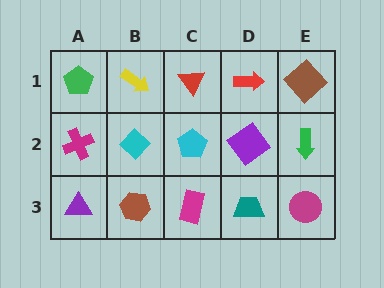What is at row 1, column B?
A yellow arrow.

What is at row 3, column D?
A teal trapezoid.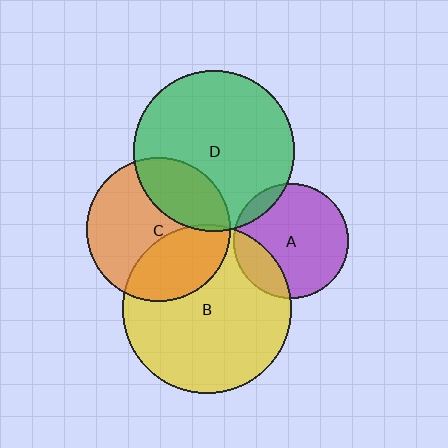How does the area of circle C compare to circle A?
Approximately 1.6 times.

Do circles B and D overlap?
Yes.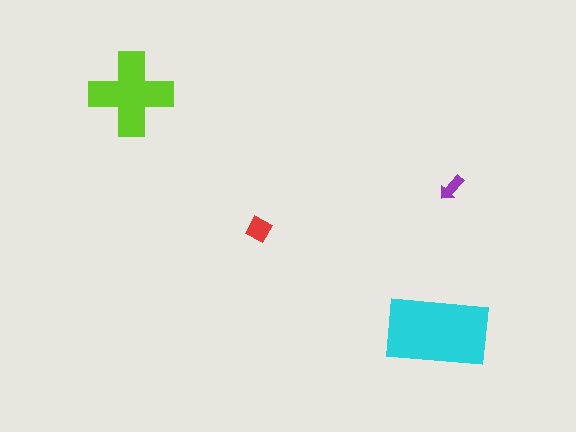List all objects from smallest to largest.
The purple arrow, the red diamond, the lime cross, the cyan rectangle.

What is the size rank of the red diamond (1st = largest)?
3rd.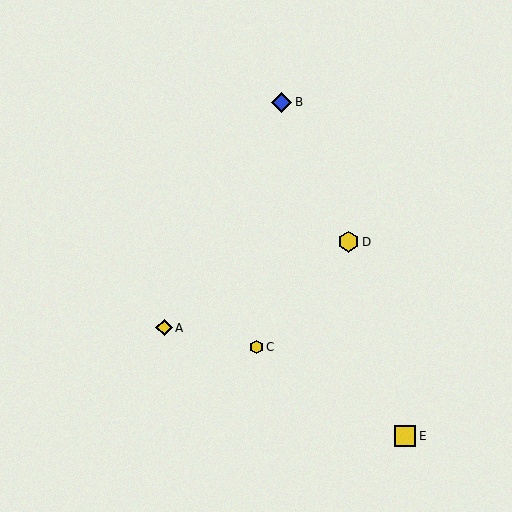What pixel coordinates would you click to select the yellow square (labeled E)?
Click at (405, 436) to select the yellow square E.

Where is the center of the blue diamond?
The center of the blue diamond is at (282, 102).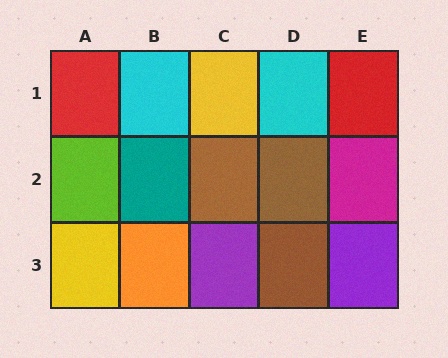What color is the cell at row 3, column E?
Purple.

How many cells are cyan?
2 cells are cyan.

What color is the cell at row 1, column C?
Yellow.